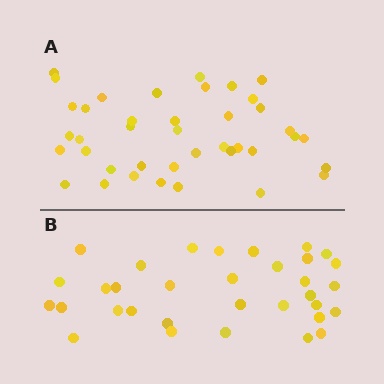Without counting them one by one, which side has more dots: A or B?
Region A (the top region) has more dots.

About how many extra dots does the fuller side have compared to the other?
Region A has roughly 8 or so more dots than region B.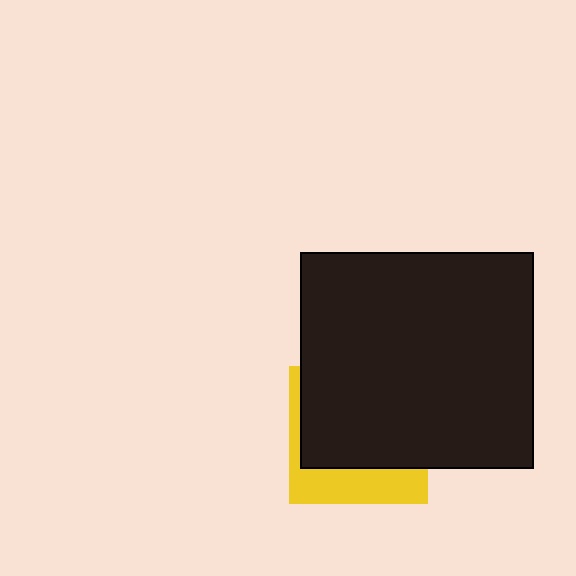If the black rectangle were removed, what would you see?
You would see the complete yellow square.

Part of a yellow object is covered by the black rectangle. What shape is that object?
It is a square.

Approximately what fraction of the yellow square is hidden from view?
Roughly 70% of the yellow square is hidden behind the black rectangle.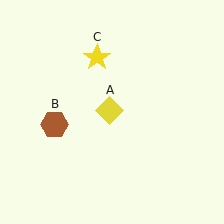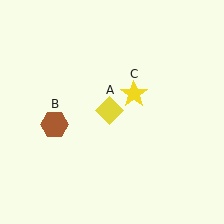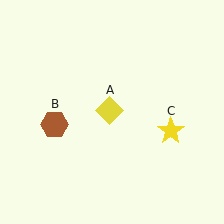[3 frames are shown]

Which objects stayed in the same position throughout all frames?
Yellow diamond (object A) and brown hexagon (object B) remained stationary.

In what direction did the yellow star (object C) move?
The yellow star (object C) moved down and to the right.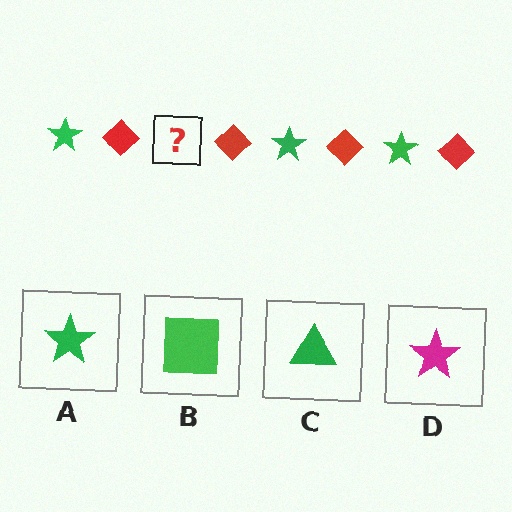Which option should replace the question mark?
Option A.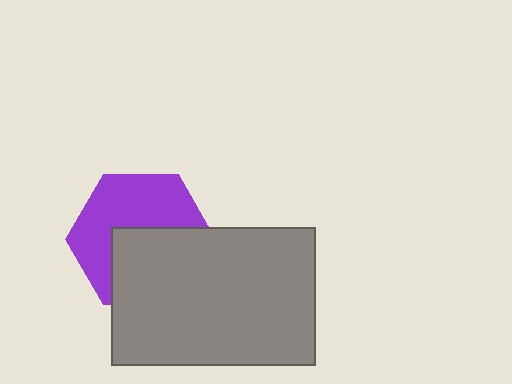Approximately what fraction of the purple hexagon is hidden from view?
Roughly 46% of the purple hexagon is hidden behind the gray rectangle.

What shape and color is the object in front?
The object in front is a gray rectangle.